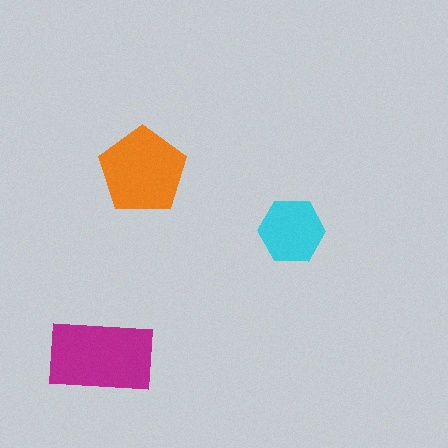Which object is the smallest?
The cyan hexagon.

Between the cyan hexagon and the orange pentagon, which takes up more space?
The orange pentagon.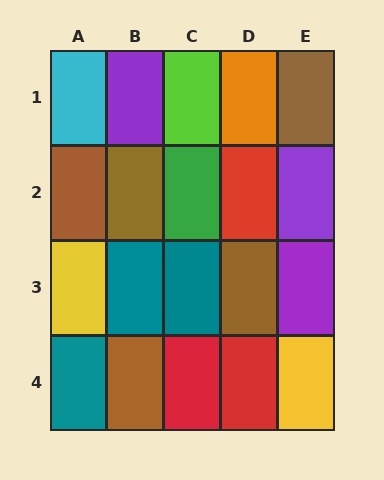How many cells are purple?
3 cells are purple.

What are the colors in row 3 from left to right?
Yellow, teal, teal, brown, purple.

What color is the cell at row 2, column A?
Brown.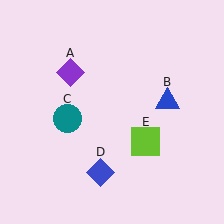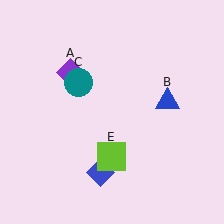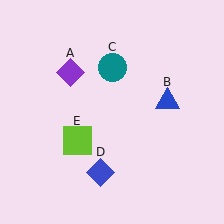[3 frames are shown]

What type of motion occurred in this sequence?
The teal circle (object C), lime square (object E) rotated clockwise around the center of the scene.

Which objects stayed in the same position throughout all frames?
Purple diamond (object A) and blue triangle (object B) and blue diamond (object D) remained stationary.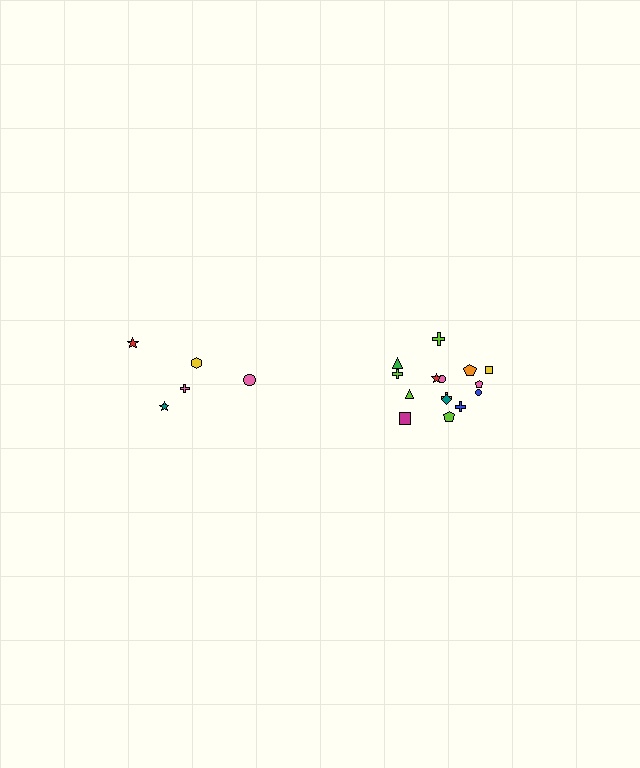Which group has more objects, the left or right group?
The right group.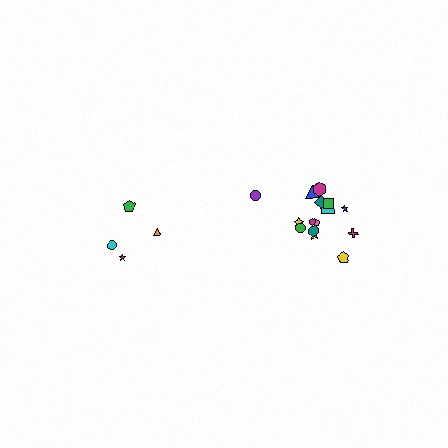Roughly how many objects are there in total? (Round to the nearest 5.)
Roughly 20 objects in total.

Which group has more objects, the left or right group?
The right group.